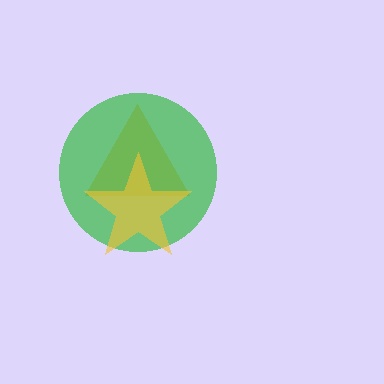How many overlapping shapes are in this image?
There are 3 overlapping shapes in the image.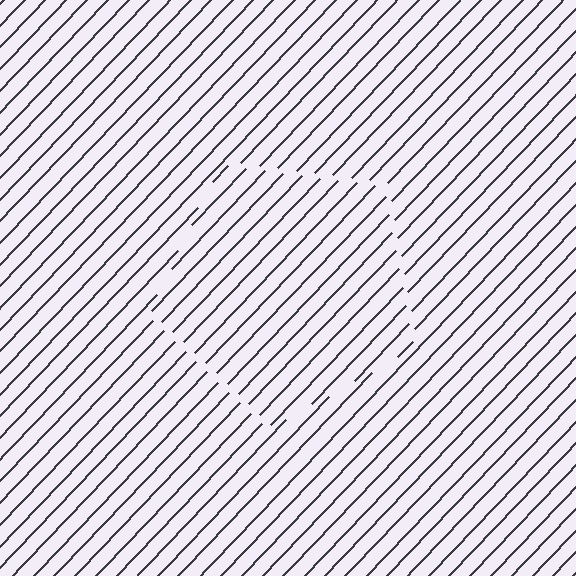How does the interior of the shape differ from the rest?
The interior of the shape contains the same grating, shifted by half a period — the contour is defined by the phase discontinuity where line-ends from the inner and outer gratings abut.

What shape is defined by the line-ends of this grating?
An illusory pentagon. The interior of the shape contains the same grating, shifted by half a period — the contour is defined by the phase discontinuity where line-ends from the inner and outer gratings abut.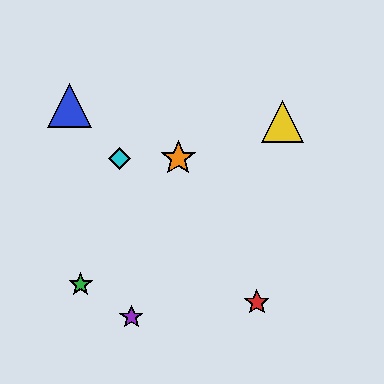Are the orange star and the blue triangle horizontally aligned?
No, the orange star is at y≈159 and the blue triangle is at y≈106.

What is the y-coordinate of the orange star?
The orange star is at y≈159.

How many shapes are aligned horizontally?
2 shapes (the orange star, the cyan diamond) are aligned horizontally.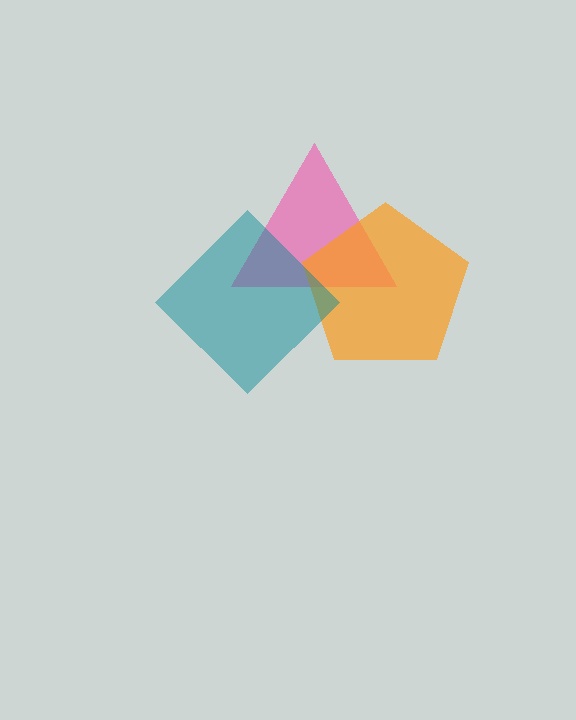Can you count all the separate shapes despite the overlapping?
Yes, there are 3 separate shapes.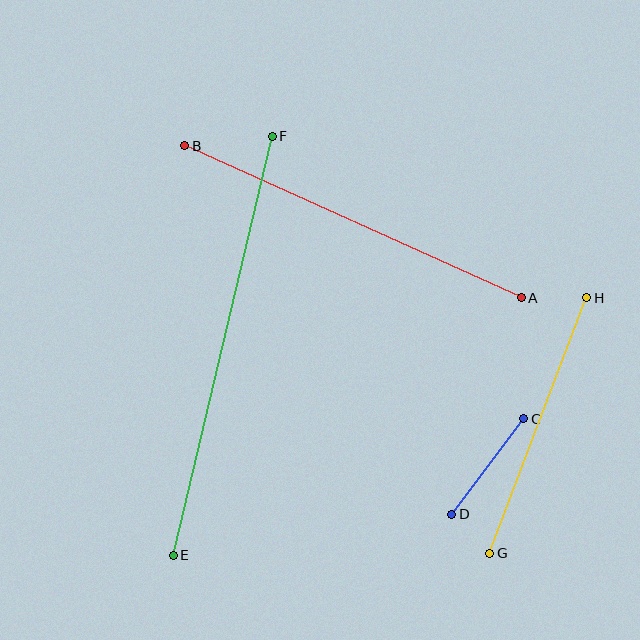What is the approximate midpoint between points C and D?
The midpoint is at approximately (488, 466) pixels.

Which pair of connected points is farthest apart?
Points E and F are farthest apart.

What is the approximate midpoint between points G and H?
The midpoint is at approximately (538, 425) pixels.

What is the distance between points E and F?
The distance is approximately 430 pixels.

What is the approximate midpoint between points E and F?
The midpoint is at approximately (223, 346) pixels.